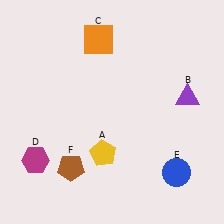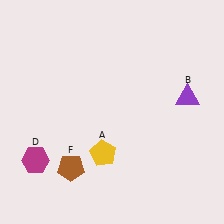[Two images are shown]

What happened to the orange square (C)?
The orange square (C) was removed in Image 2. It was in the top-left area of Image 1.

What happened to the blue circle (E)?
The blue circle (E) was removed in Image 2. It was in the bottom-right area of Image 1.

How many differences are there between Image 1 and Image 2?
There are 2 differences between the two images.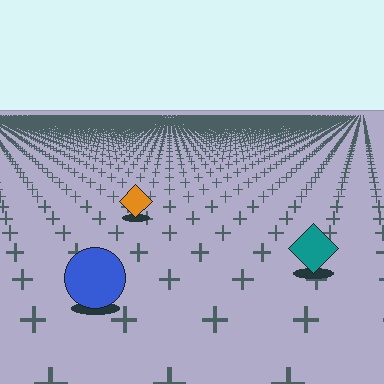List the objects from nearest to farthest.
From nearest to farthest: the blue circle, the teal diamond, the orange diamond.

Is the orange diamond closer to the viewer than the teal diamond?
No. The teal diamond is closer — you can tell from the texture gradient: the ground texture is coarser near it.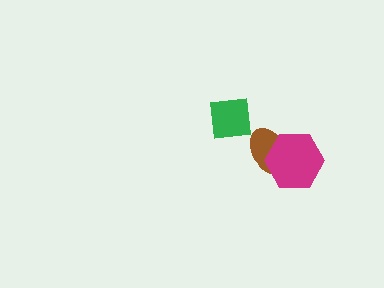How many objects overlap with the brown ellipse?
1 object overlaps with the brown ellipse.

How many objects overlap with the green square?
0 objects overlap with the green square.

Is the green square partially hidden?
No, no other shape covers it.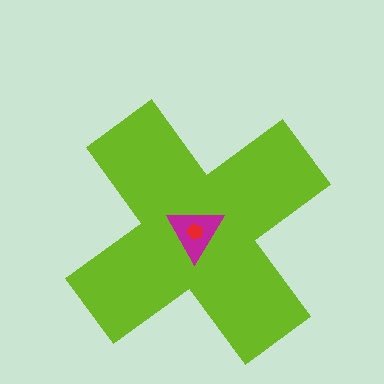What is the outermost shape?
The lime cross.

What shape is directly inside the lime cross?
The magenta triangle.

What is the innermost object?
The red pentagon.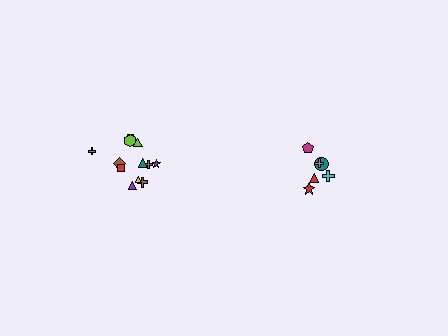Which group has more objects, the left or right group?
The left group.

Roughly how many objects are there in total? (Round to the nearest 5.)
Roughly 20 objects in total.